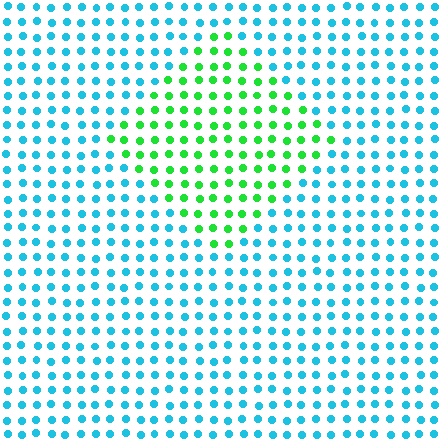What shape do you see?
I see a diamond.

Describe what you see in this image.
The image is filled with small cyan elements in a uniform arrangement. A diamond-shaped region is visible where the elements are tinted to a slightly different hue, forming a subtle color boundary.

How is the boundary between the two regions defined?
The boundary is defined purely by a slight shift in hue (about 63 degrees). Spacing, size, and orientation are identical on both sides.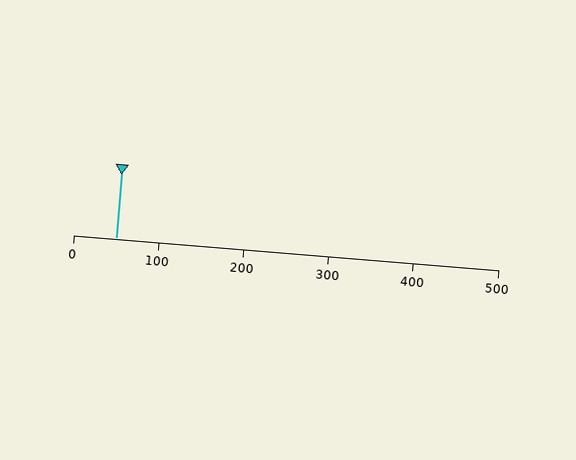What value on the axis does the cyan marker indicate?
The marker indicates approximately 50.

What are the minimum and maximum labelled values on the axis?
The axis runs from 0 to 500.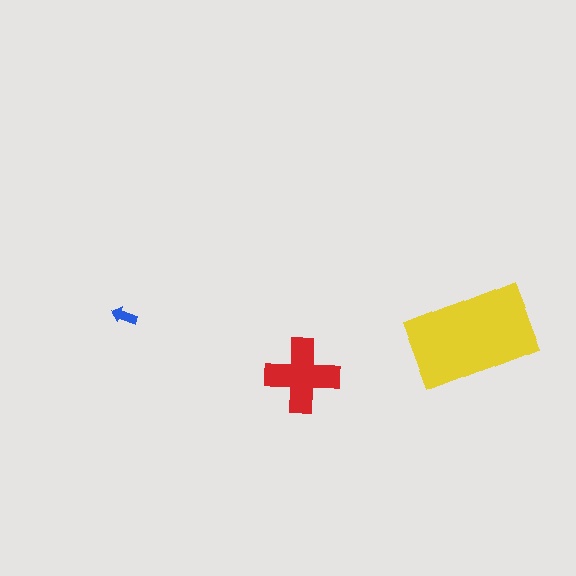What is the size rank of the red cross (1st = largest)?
2nd.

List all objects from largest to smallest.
The yellow rectangle, the red cross, the blue arrow.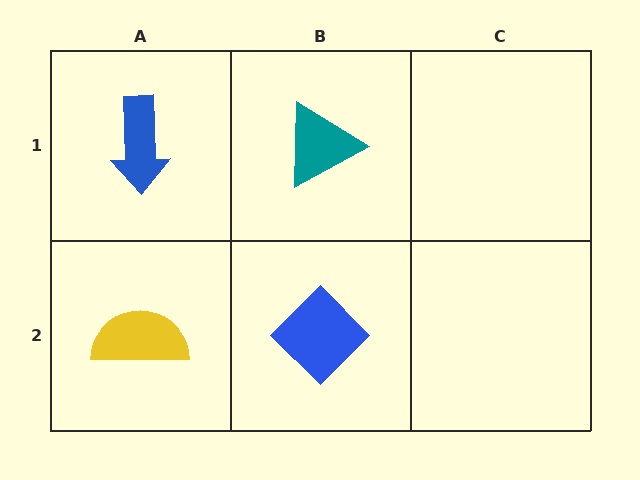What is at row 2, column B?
A blue diamond.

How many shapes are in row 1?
2 shapes.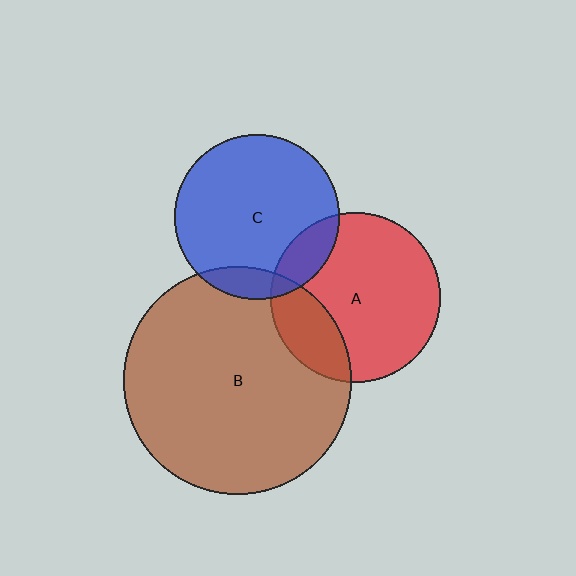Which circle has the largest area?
Circle B (brown).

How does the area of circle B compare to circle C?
Approximately 1.9 times.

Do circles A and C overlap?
Yes.